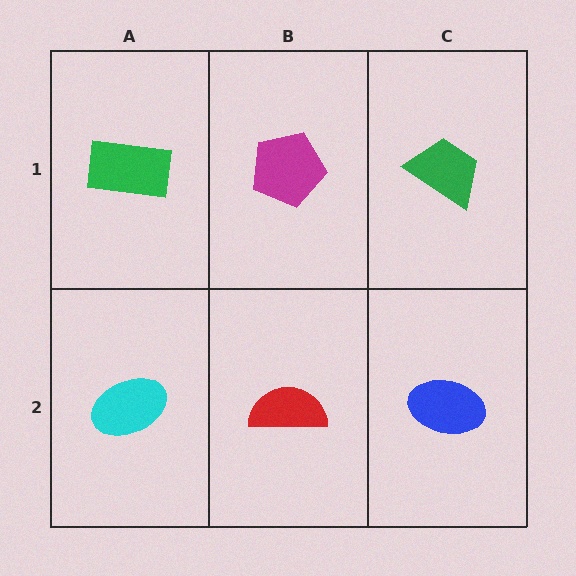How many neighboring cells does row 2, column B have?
3.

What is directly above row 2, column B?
A magenta pentagon.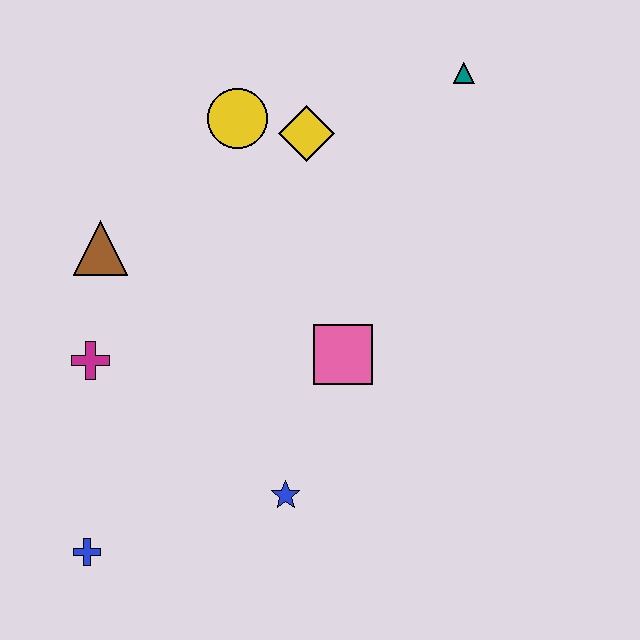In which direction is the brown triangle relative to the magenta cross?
The brown triangle is above the magenta cross.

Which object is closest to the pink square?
The blue star is closest to the pink square.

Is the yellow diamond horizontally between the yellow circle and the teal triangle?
Yes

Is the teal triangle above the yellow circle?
Yes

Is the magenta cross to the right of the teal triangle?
No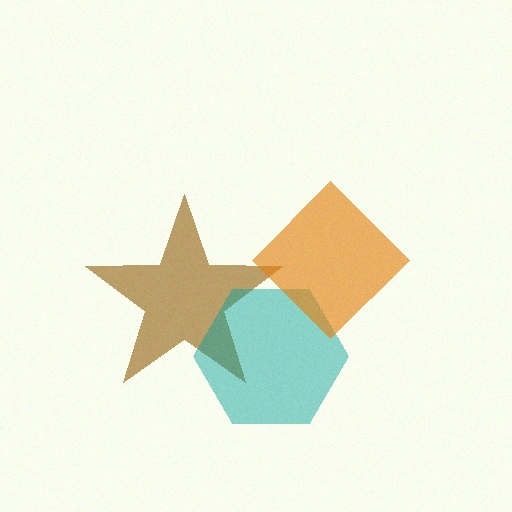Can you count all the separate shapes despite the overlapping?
Yes, there are 3 separate shapes.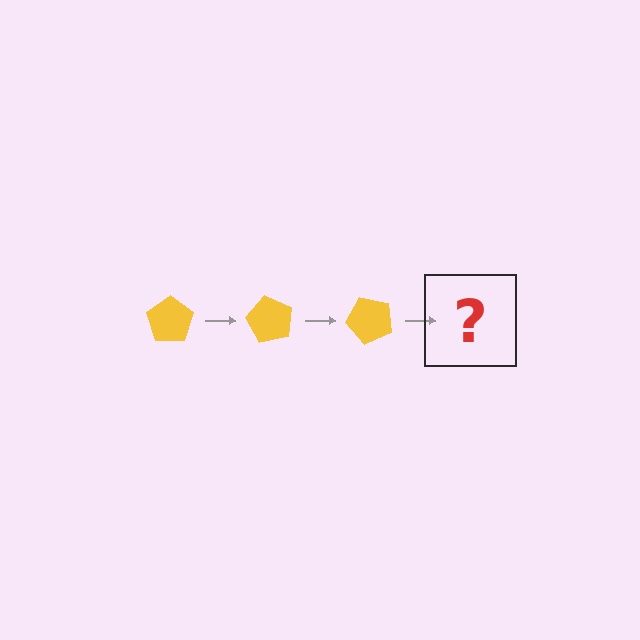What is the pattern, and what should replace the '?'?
The pattern is that the pentagon rotates 60 degrees each step. The '?' should be a yellow pentagon rotated 180 degrees.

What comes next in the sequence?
The next element should be a yellow pentagon rotated 180 degrees.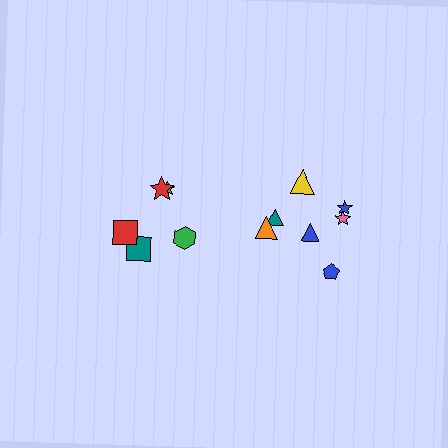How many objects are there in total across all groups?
There are 12 objects.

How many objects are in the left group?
There are 5 objects.